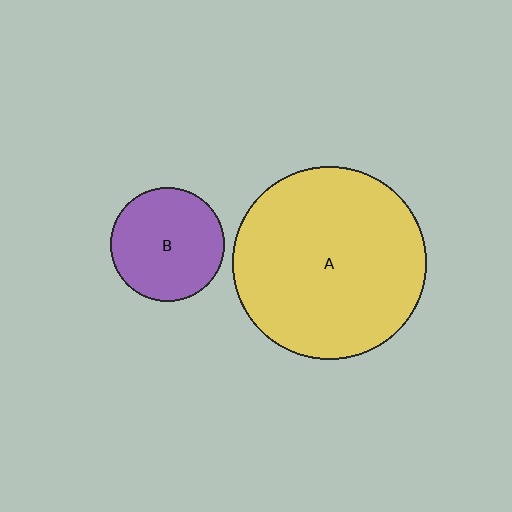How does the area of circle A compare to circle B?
Approximately 2.9 times.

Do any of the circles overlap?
No, none of the circles overlap.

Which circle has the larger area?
Circle A (yellow).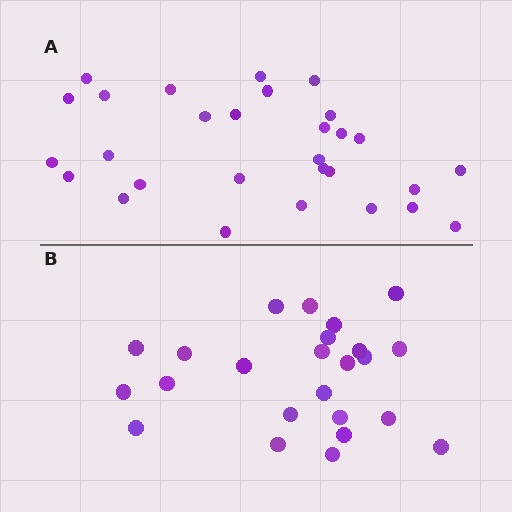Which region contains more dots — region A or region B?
Region A (the top region) has more dots.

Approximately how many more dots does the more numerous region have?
Region A has about 5 more dots than region B.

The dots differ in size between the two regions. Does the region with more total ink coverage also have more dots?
No. Region B has more total ink coverage because its dots are larger, but region A actually contains more individual dots. Total area can be misleading — the number of items is what matters here.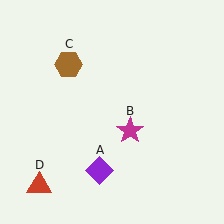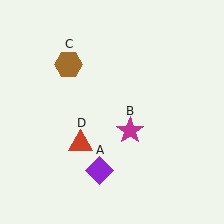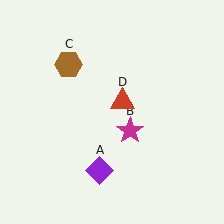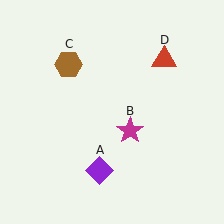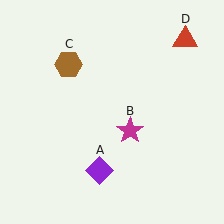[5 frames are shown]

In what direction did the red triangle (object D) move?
The red triangle (object D) moved up and to the right.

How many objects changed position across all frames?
1 object changed position: red triangle (object D).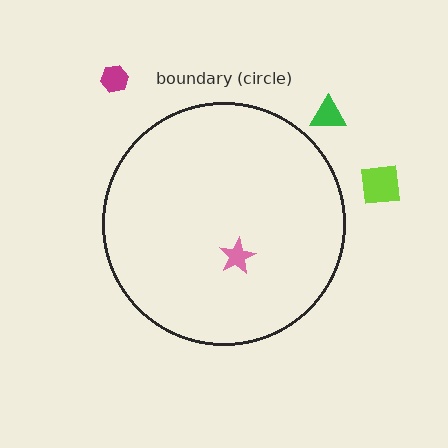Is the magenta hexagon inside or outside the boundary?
Outside.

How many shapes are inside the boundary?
1 inside, 3 outside.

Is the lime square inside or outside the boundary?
Outside.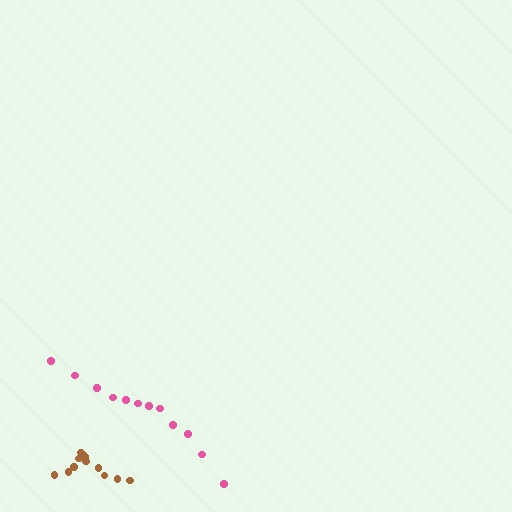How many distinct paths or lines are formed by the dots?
There are 2 distinct paths.